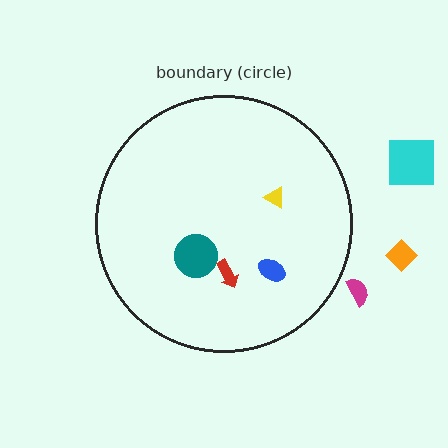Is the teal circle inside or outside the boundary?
Inside.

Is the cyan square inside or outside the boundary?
Outside.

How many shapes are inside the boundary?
4 inside, 3 outside.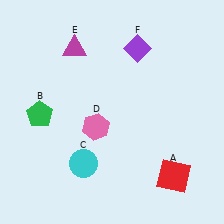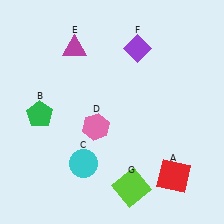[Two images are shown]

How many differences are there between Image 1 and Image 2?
There is 1 difference between the two images.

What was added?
A lime square (G) was added in Image 2.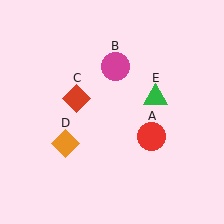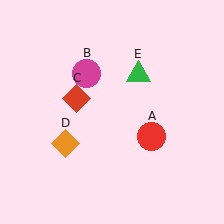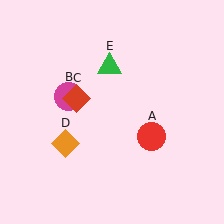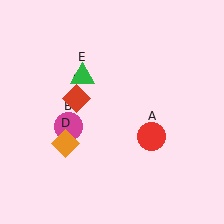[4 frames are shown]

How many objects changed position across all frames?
2 objects changed position: magenta circle (object B), green triangle (object E).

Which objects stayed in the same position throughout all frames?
Red circle (object A) and red diamond (object C) and orange diamond (object D) remained stationary.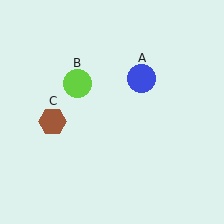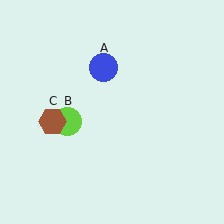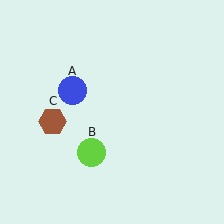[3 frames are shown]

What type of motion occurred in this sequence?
The blue circle (object A), lime circle (object B) rotated counterclockwise around the center of the scene.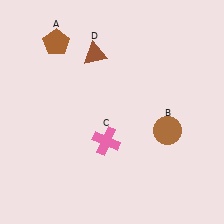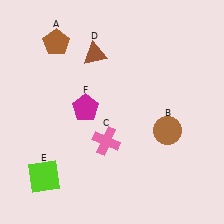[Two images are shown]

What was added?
A lime square (E), a magenta pentagon (F) were added in Image 2.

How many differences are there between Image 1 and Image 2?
There are 2 differences between the two images.